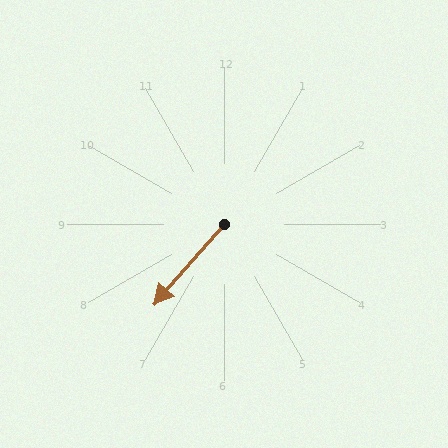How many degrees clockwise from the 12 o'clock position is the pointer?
Approximately 221 degrees.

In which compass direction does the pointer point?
Southwest.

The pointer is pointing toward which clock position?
Roughly 7 o'clock.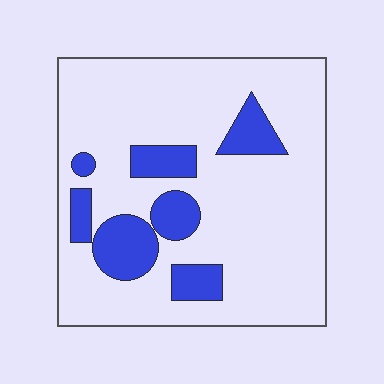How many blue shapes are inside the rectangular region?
7.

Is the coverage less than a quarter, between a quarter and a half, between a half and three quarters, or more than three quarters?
Less than a quarter.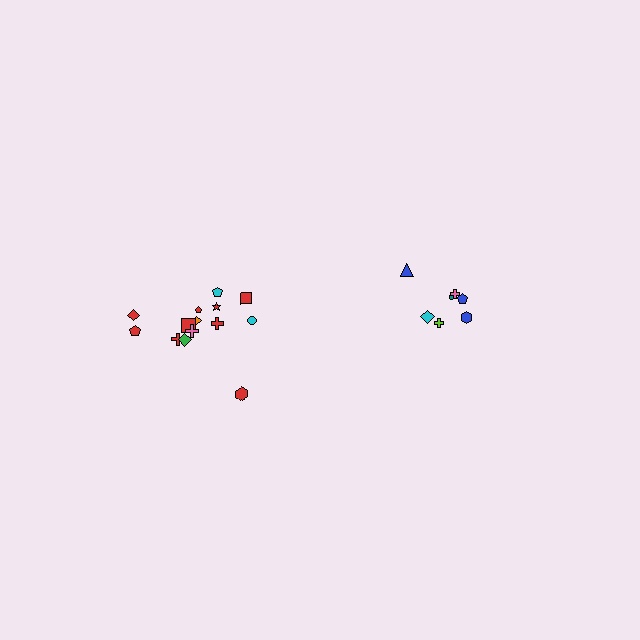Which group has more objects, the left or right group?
The left group.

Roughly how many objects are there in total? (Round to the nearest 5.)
Roughly 20 objects in total.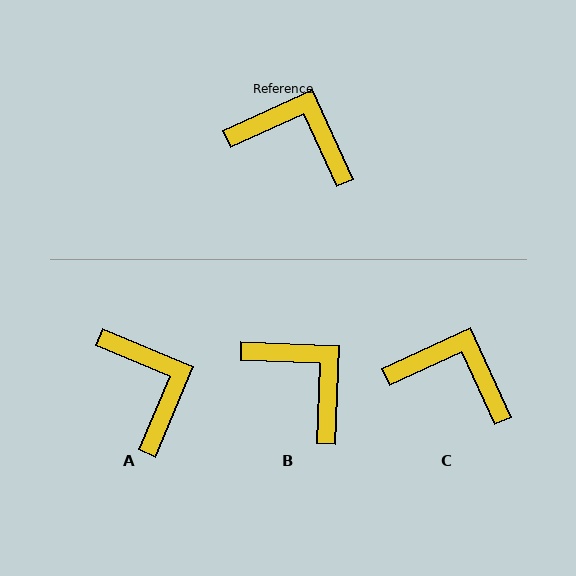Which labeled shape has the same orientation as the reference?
C.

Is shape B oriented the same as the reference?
No, it is off by about 27 degrees.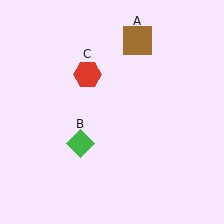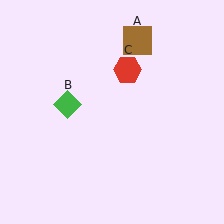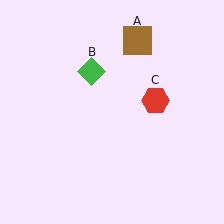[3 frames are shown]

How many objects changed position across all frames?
2 objects changed position: green diamond (object B), red hexagon (object C).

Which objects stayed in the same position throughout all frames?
Brown square (object A) remained stationary.